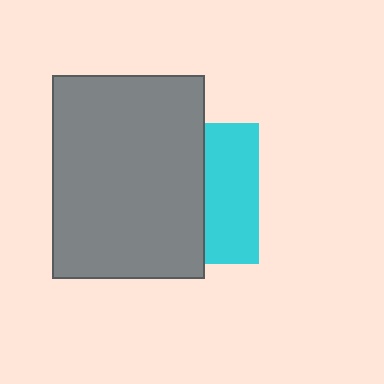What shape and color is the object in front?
The object in front is a gray rectangle.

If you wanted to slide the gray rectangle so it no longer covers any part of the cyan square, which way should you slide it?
Slide it left — that is the most direct way to separate the two shapes.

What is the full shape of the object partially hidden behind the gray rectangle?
The partially hidden object is a cyan square.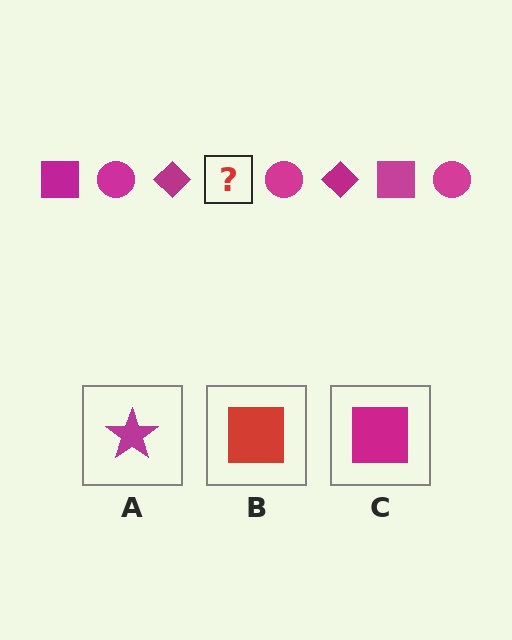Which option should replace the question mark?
Option C.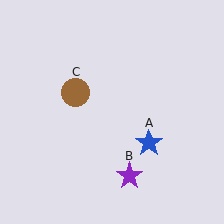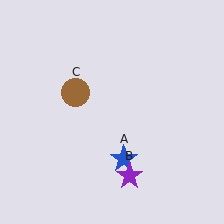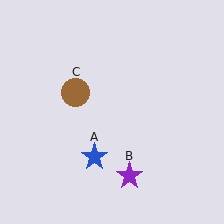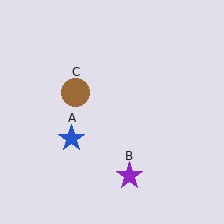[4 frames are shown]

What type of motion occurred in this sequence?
The blue star (object A) rotated clockwise around the center of the scene.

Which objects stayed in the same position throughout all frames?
Purple star (object B) and brown circle (object C) remained stationary.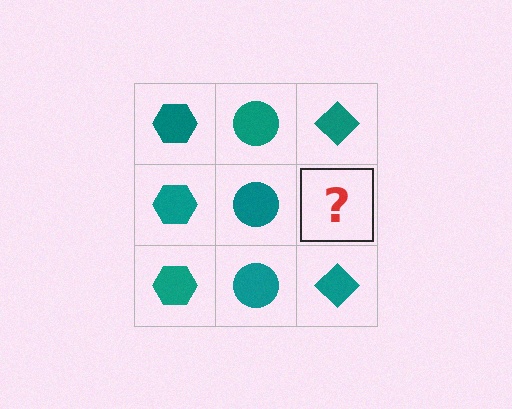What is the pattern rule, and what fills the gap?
The rule is that each column has a consistent shape. The gap should be filled with a teal diamond.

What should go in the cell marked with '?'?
The missing cell should contain a teal diamond.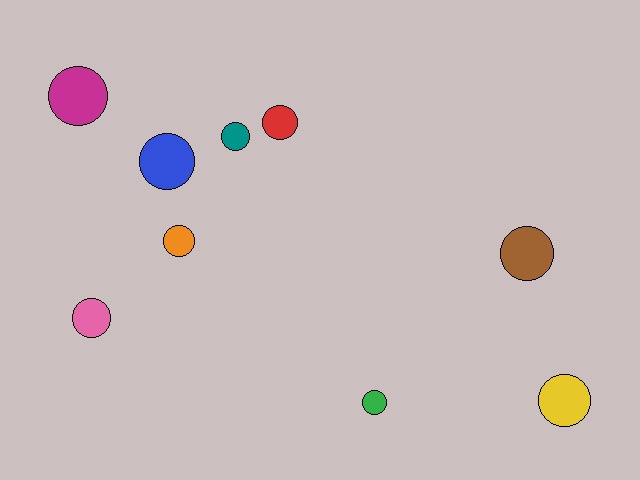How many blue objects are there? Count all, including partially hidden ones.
There is 1 blue object.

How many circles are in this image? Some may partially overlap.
There are 9 circles.